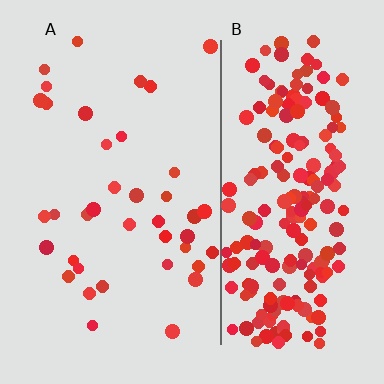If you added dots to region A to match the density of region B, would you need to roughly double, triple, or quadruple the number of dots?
Approximately quadruple.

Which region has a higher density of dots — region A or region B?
B (the right).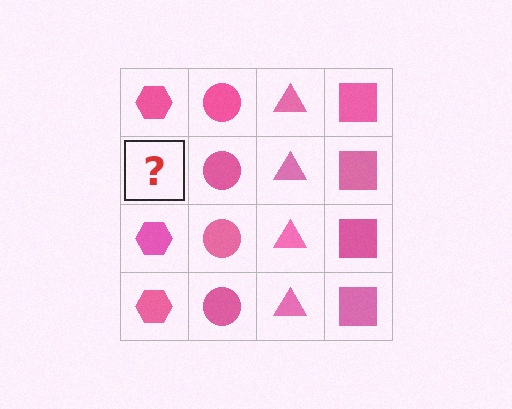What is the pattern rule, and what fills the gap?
The rule is that each column has a consistent shape. The gap should be filled with a pink hexagon.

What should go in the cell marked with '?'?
The missing cell should contain a pink hexagon.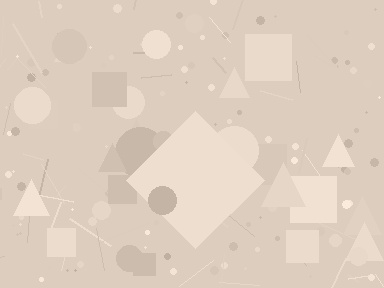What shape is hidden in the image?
A diamond is hidden in the image.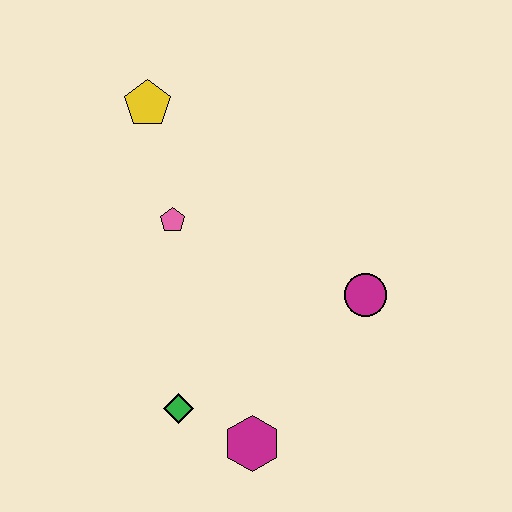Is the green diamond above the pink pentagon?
No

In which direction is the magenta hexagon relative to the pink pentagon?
The magenta hexagon is below the pink pentagon.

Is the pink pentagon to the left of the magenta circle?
Yes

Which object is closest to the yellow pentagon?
The pink pentagon is closest to the yellow pentagon.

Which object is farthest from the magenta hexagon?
The yellow pentagon is farthest from the magenta hexagon.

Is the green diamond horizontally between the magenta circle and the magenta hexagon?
No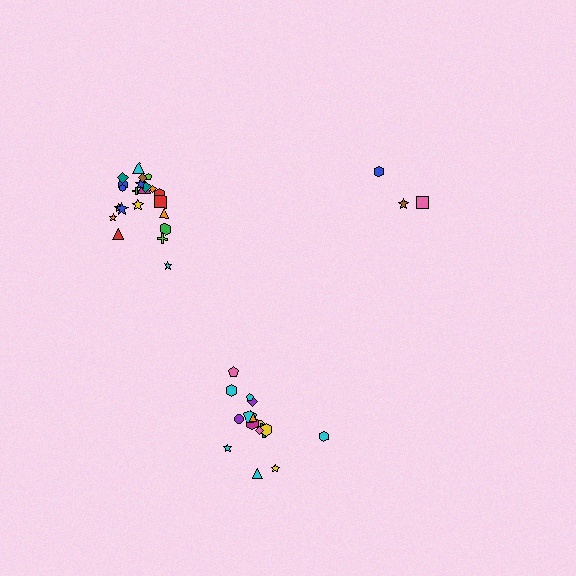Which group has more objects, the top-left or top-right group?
The top-left group.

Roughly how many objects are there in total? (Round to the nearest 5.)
Roughly 45 objects in total.